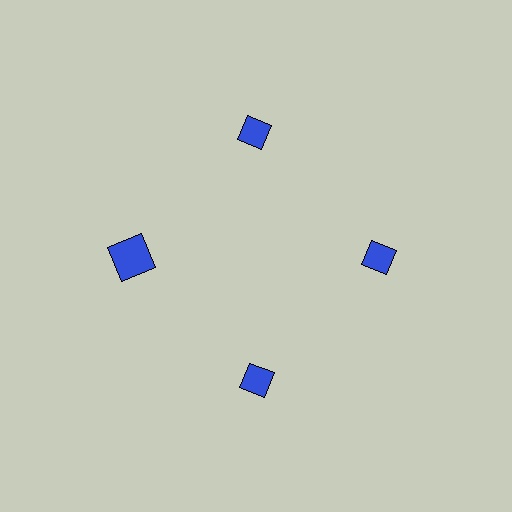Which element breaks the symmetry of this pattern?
The blue square at roughly the 9 o'clock position breaks the symmetry. All other shapes are blue diamonds.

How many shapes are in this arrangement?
There are 4 shapes arranged in a ring pattern.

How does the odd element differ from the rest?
It has a different shape: square instead of diamond.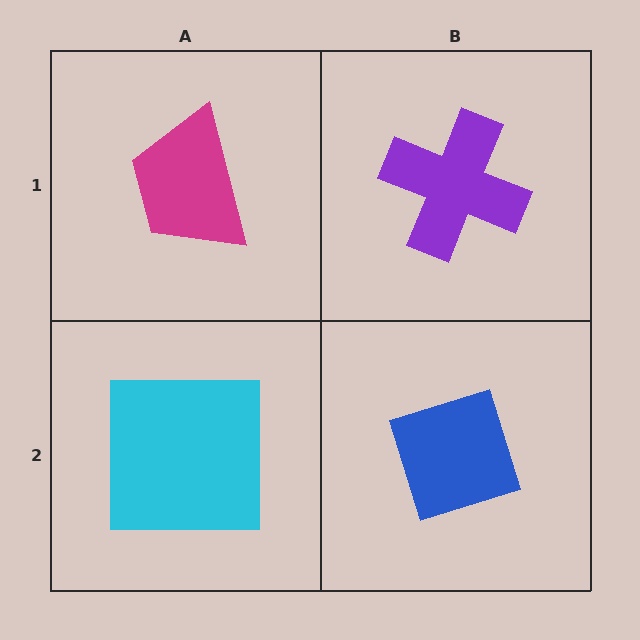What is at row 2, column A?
A cyan square.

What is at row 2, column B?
A blue diamond.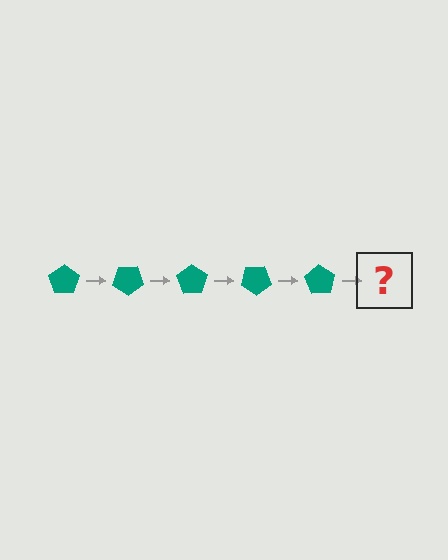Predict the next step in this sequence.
The next step is a teal pentagon rotated 175 degrees.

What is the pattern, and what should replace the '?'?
The pattern is that the pentagon rotates 35 degrees each step. The '?' should be a teal pentagon rotated 175 degrees.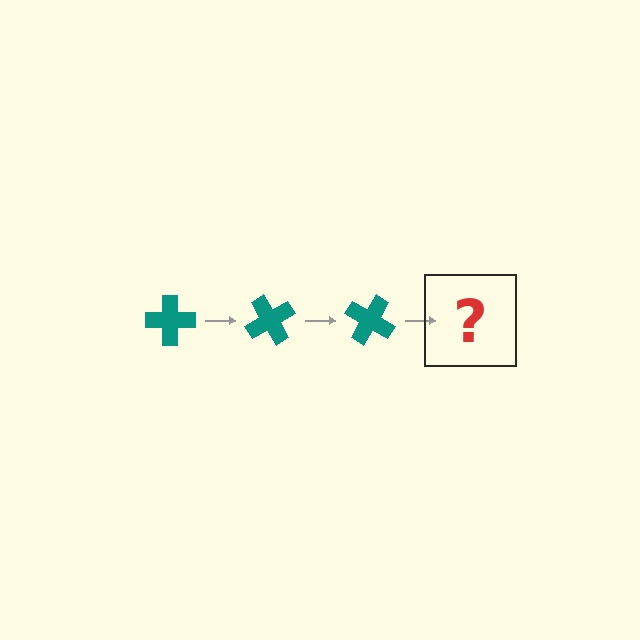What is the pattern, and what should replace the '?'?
The pattern is that the cross rotates 60 degrees each step. The '?' should be a teal cross rotated 180 degrees.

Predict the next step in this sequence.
The next step is a teal cross rotated 180 degrees.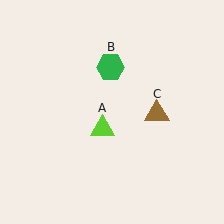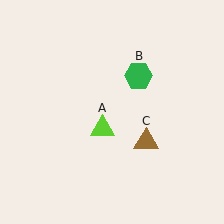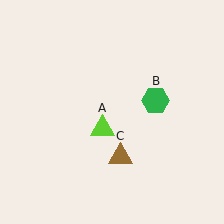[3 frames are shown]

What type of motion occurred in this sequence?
The green hexagon (object B), brown triangle (object C) rotated clockwise around the center of the scene.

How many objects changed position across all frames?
2 objects changed position: green hexagon (object B), brown triangle (object C).